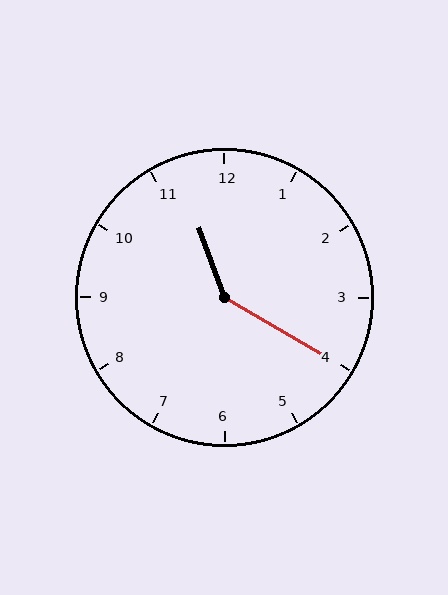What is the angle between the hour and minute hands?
Approximately 140 degrees.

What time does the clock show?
11:20.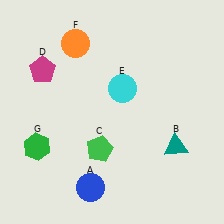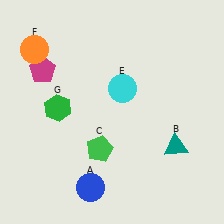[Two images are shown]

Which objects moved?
The objects that moved are: the orange circle (F), the green hexagon (G).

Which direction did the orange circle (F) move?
The orange circle (F) moved left.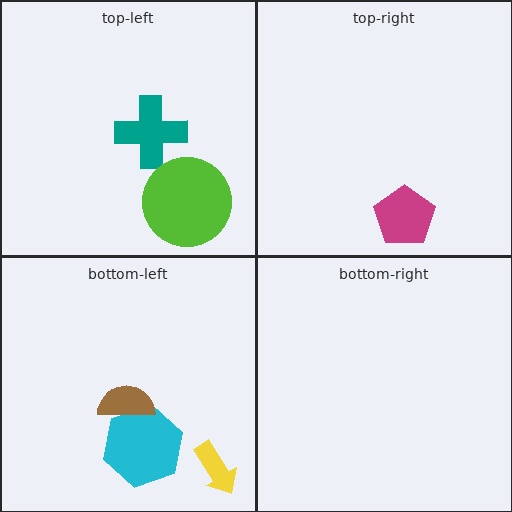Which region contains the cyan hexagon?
The bottom-left region.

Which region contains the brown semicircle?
The bottom-left region.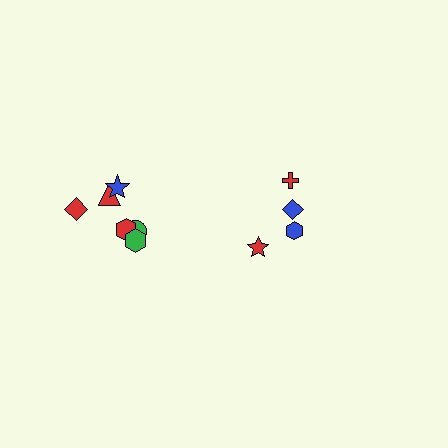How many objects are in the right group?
There are 4 objects.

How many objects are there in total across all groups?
There are 10 objects.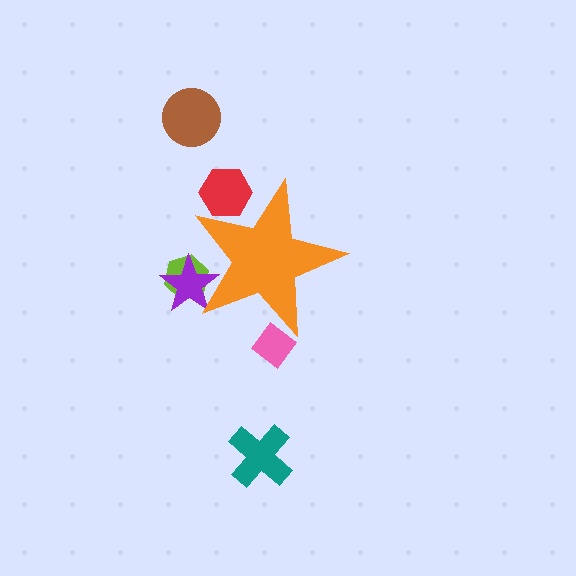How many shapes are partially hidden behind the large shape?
4 shapes are partially hidden.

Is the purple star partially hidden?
Yes, the purple star is partially hidden behind the orange star.